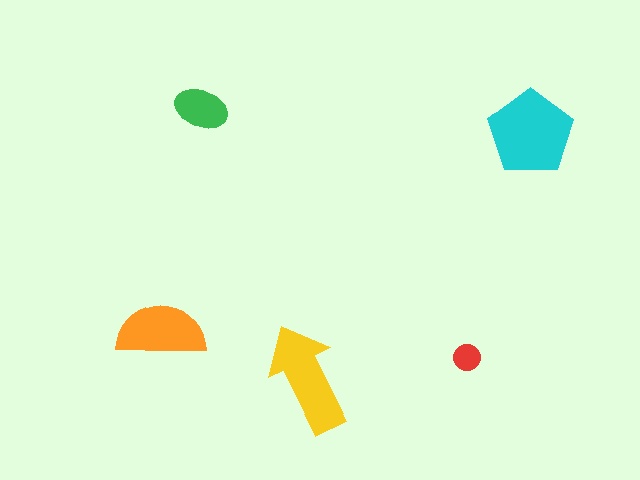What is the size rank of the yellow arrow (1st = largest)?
2nd.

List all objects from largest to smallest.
The cyan pentagon, the yellow arrow, the orange semicircle, the green ellipse, the red circle.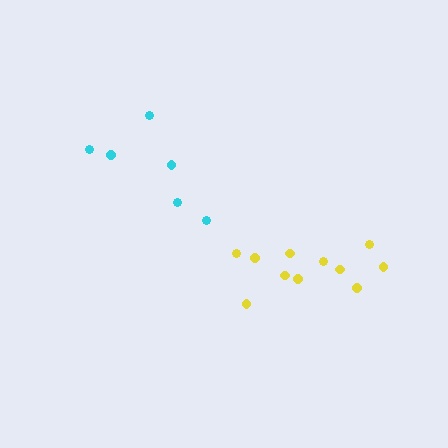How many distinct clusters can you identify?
There are 2 distinct clusters.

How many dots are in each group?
Group 1: 11 dots, Group 2: 6 dots (17 total).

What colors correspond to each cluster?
The clusters are colored: yellow, cyan.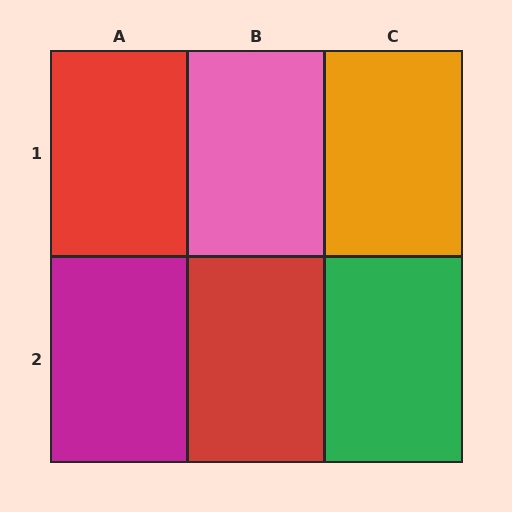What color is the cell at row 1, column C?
Orange.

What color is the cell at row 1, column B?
Pink.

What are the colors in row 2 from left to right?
Magenta, red, green.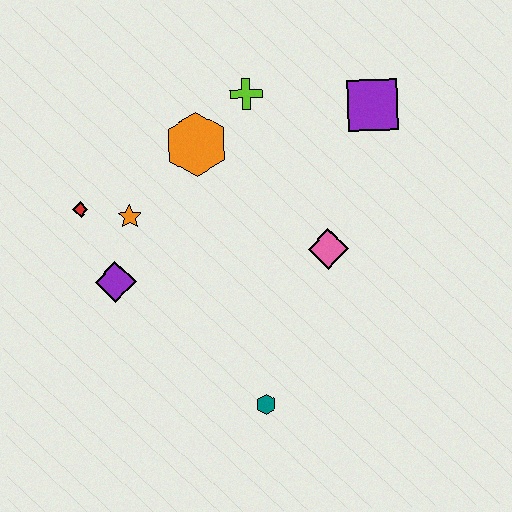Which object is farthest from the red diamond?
The purple square is farthest from the red diamond.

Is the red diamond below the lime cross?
Yes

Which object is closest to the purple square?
The lime cross is closest to the purple square.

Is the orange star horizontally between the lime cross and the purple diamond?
Yes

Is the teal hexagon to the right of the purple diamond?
Yes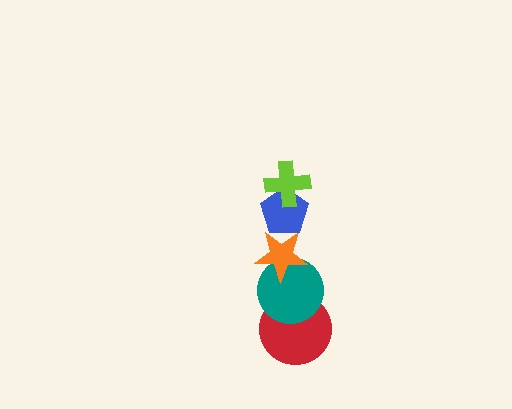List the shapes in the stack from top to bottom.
From top to bottom: the lime cross, the blue pentagon, the orange star, the teal circle, the red circle.